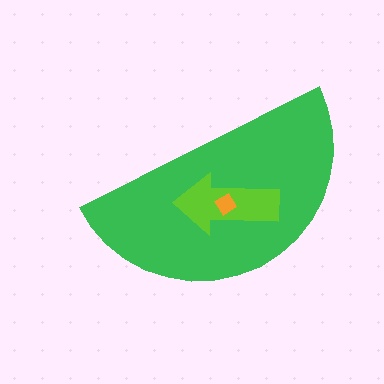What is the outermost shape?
The green semicircle.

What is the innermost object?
The orange diamond.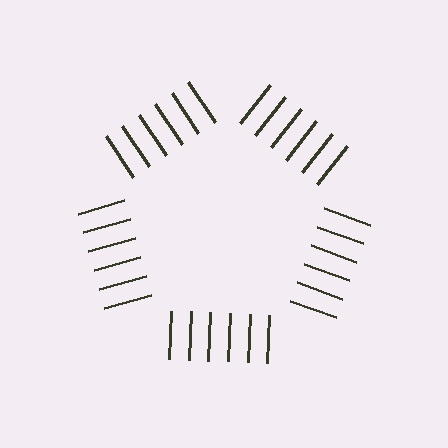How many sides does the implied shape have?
5 sides — the line-ends trace a pentagon.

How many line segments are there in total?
30 — 6 along each of the 5 edges.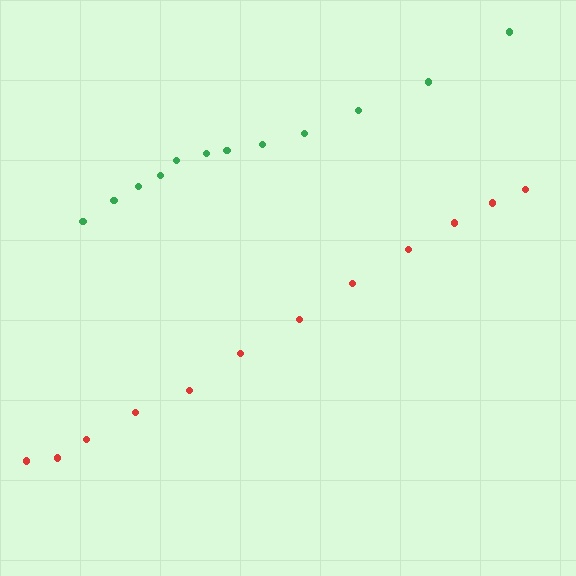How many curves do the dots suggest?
There are 2 distinct paths.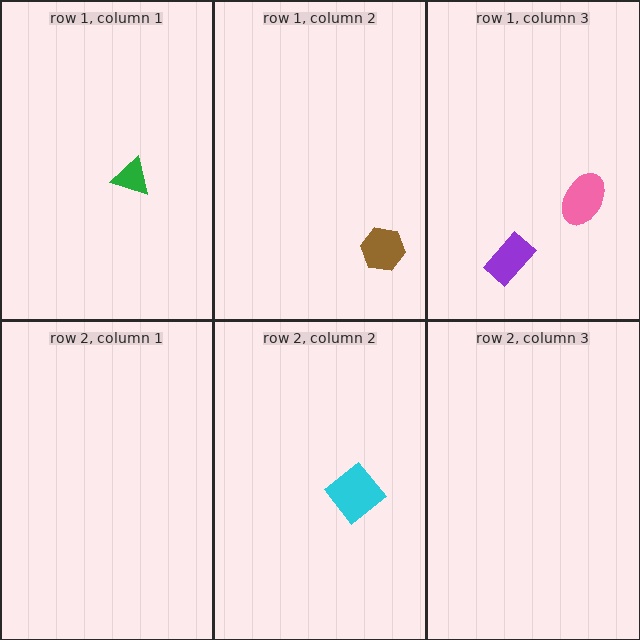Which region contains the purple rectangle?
The row 1, column 3 region.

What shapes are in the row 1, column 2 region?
The brown hexagon.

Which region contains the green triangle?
The row 1, column 1 region.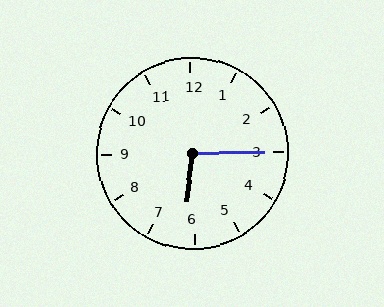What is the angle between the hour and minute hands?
Approximately 98 degrees.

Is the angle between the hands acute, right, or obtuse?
It is obtuse.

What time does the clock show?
6:15.